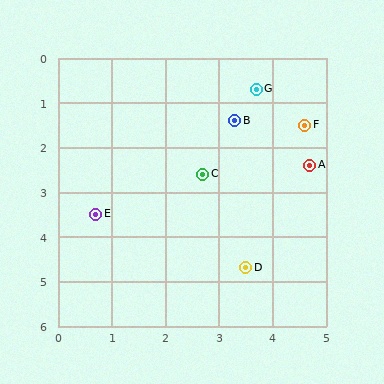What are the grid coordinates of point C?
Point C is at approximately (2.7, 2.6).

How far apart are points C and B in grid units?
Points C and B are about 1.3 grid units apart.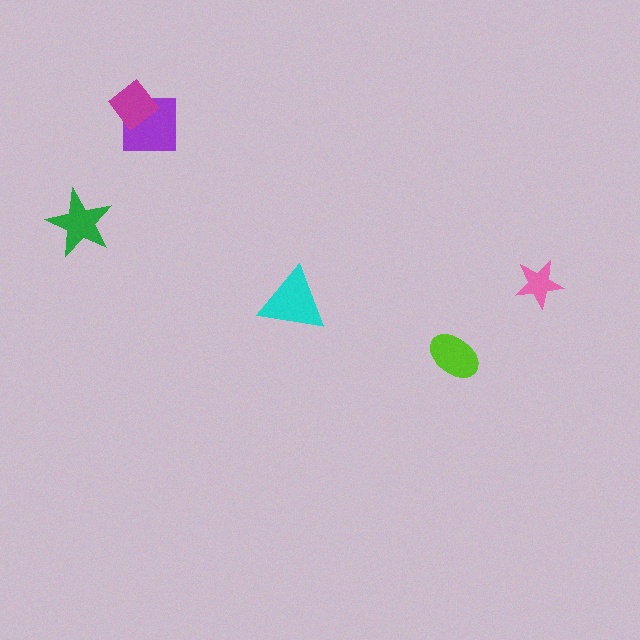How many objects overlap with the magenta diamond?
1 object overlaps with the magenta diamond.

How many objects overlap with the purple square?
1 object overlaps with the purple square.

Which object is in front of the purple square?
The magenta diamond is in front of the purple square.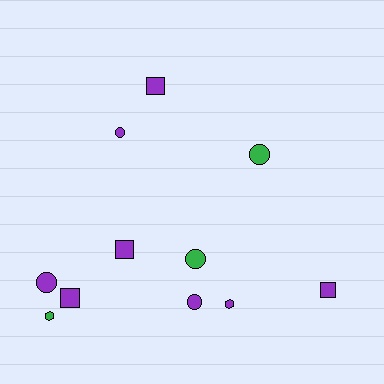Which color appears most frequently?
Purple, with 8 objects.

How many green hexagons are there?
There is 1 green hexagon.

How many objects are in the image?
There are 11 objects.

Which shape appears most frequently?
Circle, with 5 objects.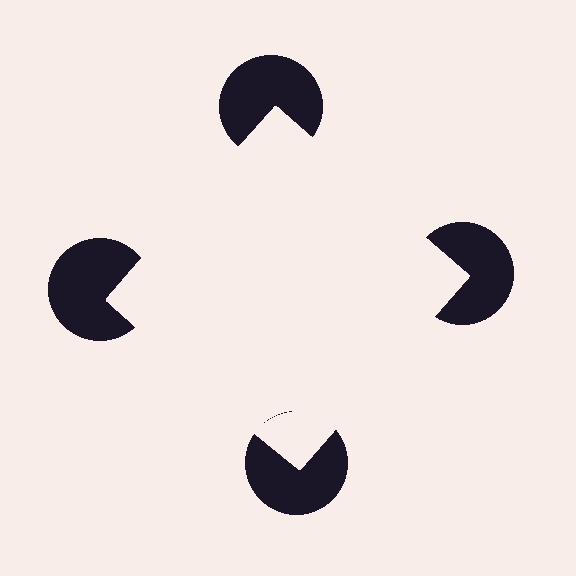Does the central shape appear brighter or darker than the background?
It typically appears slightly brighter than the background, even though no actual brightness change is drawn.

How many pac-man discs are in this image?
There are 4 — one at each vertex of the illusory square.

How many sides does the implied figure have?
4 sides.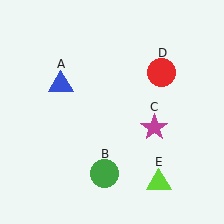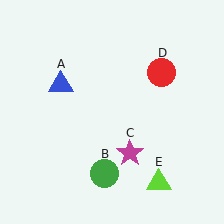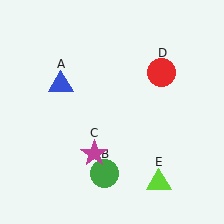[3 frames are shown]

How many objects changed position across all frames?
1 object changed position: magenta star (object C).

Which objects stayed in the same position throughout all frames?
Blue triangle (object A) and green circle (object B) and red circle (object D) and lime triangle (object E) remained stationary.